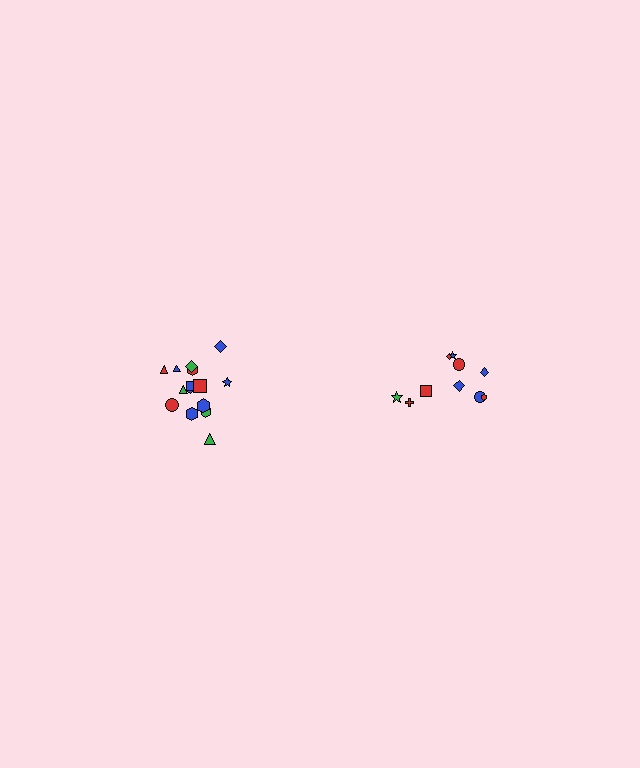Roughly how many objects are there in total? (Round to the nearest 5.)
Roughly 25 objects in total.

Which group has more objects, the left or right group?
The left group.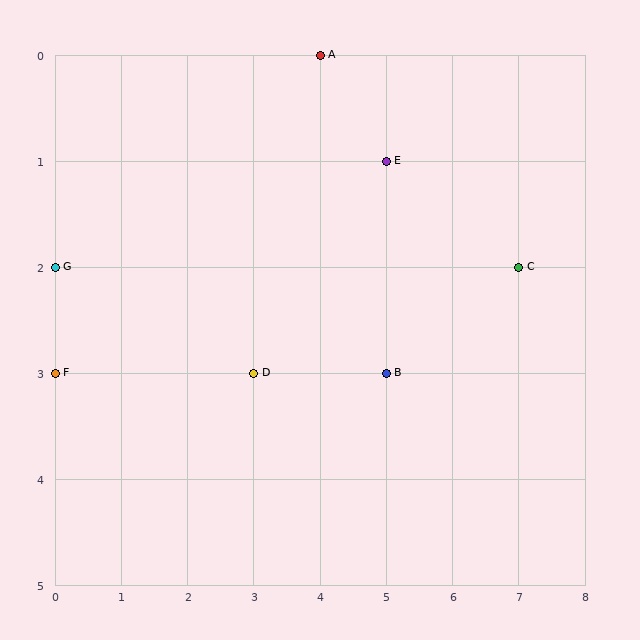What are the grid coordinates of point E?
Point E is at grid coordinates (5, 1).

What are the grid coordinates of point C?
Point C is at grid coordinates (7, 2).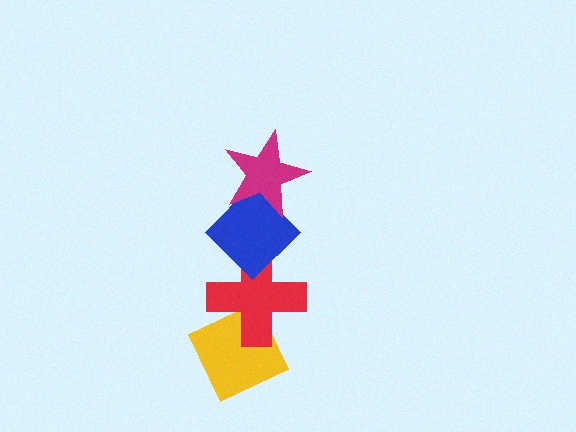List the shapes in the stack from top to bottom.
From top to bottom: the magenta star, the blue diamond, the red cross, the yellow diamond.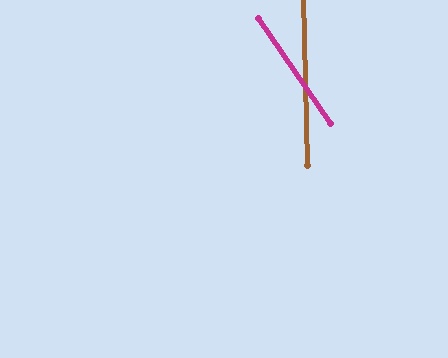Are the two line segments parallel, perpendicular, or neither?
Neither parallel nor perpendicular — they differ by about 33°.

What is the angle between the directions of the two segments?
Approximately 33 degrees.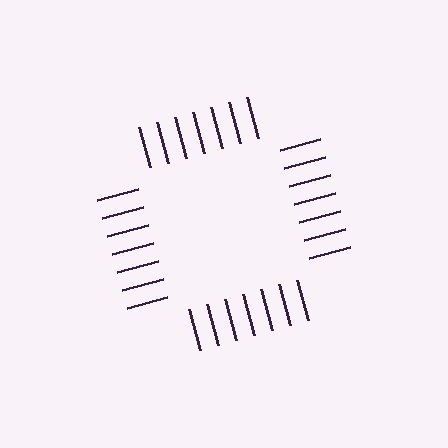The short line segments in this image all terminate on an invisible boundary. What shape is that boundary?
An illusory square — the line segments terminate on its edges but no continuous stroke is drawn.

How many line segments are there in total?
28 — 7 along each of the 4 edges.